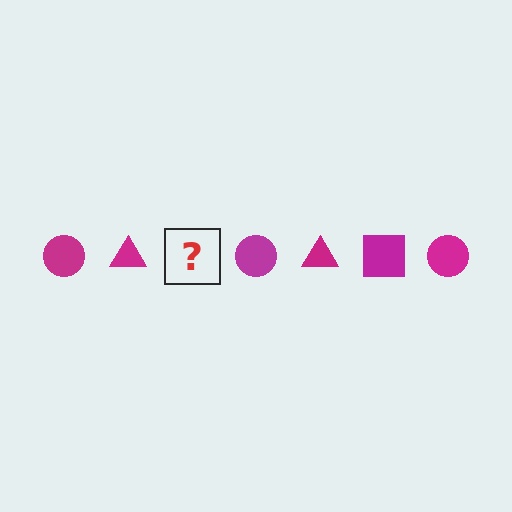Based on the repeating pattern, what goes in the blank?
The blank should be a magenta square.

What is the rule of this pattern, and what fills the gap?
The rule is that the pattern cycles through circle, triangle, square shapes in magenta. The gap should be filled with a magenta square.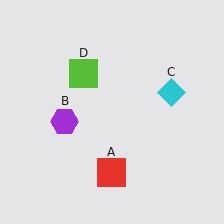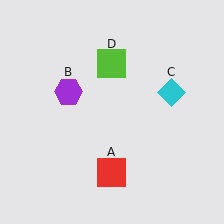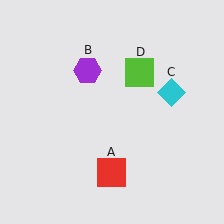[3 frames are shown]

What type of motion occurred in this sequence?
The purple hexagon (object B), lime square (object D) rotated clockwise around the center of the scene.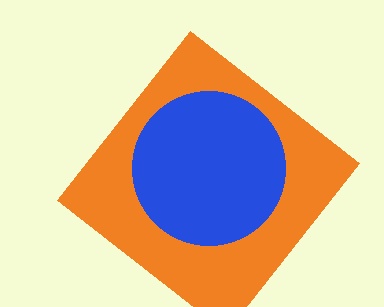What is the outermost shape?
The orange diamond.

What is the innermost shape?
The blue circle.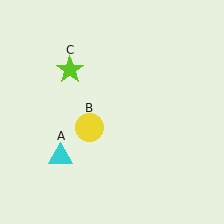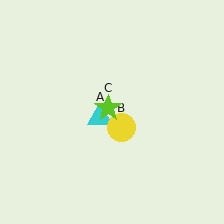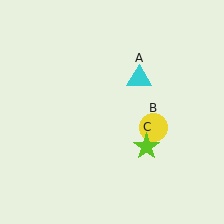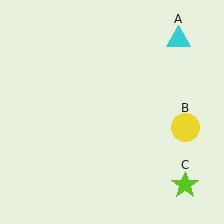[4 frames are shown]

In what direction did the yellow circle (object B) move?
The yellow circle (object B) moved right.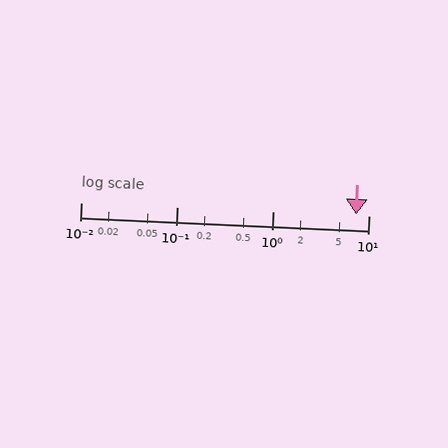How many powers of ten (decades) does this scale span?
The scale spans 3 decades, from 0.01 to 10.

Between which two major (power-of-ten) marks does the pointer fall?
The pointer is between 1 and 10.